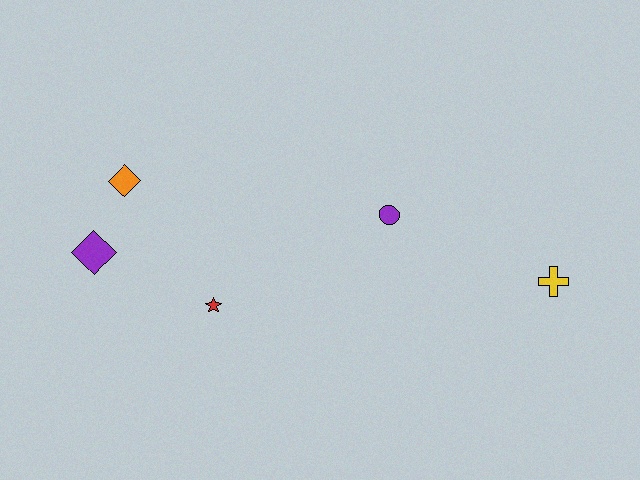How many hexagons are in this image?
There are no hexagons.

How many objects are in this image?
There are 5 objects.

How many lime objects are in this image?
There are no lime objects.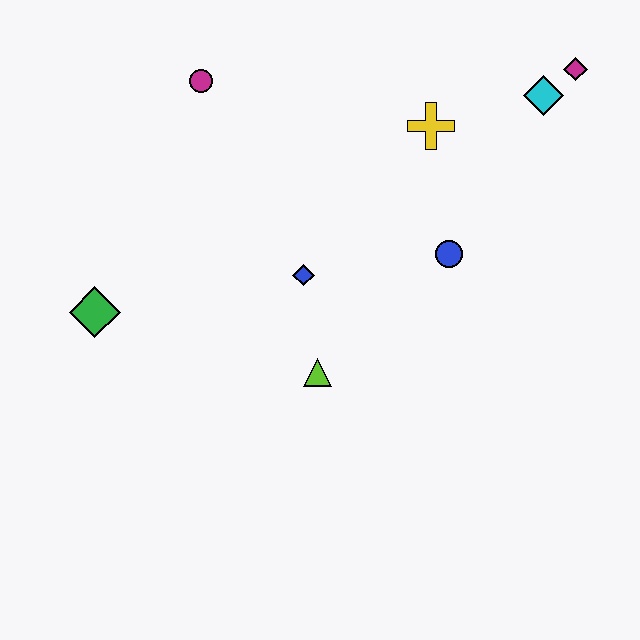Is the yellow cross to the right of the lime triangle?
Yes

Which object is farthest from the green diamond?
The magenta diamond is farthest from the green diamond.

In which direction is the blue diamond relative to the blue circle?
The blue diamond is to the left of the blue circle.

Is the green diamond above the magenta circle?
No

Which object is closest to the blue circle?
The yellow cross is closest to the blue circle.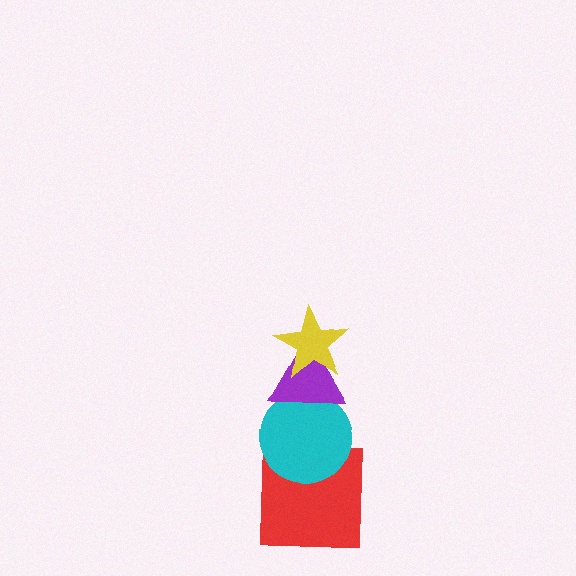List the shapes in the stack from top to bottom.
From top to bottom: the yellow star, the purple triangle, the cyan circle, the red square.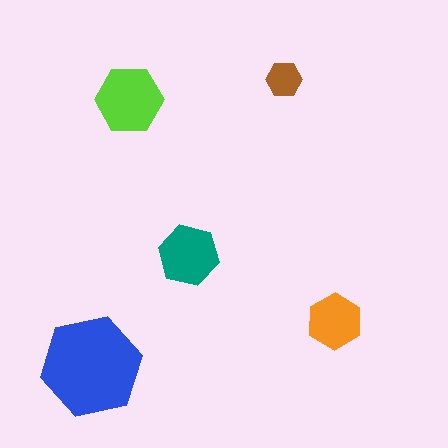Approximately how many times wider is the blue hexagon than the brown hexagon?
About 3 times wider.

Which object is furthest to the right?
The orange hexagon is rightmost.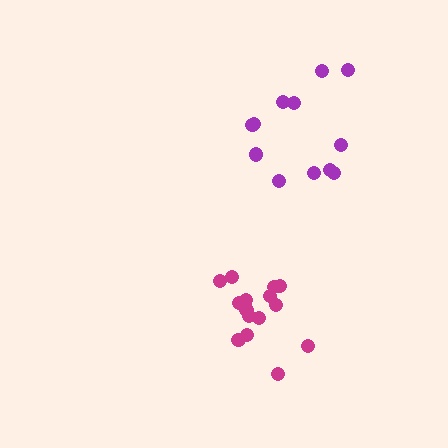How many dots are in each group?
Group 1: 12 dots, Group 2: 16 dots (28 total).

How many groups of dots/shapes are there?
There are 2 groups.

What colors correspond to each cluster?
The clusters are colored: purple, magenta.